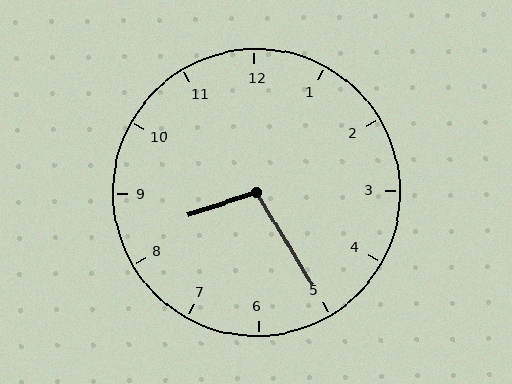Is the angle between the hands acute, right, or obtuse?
It is obtuse.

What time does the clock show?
8:25.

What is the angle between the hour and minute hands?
Approximately 102 degrees.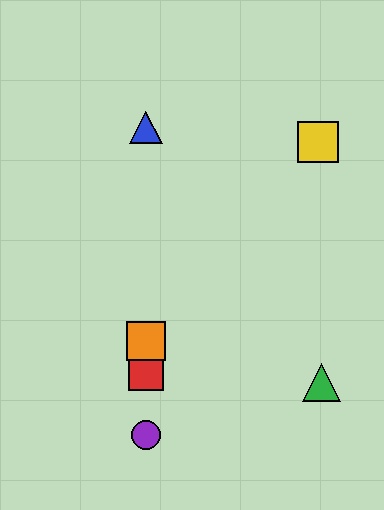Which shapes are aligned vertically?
The red square, the blue triangle, the purple circle, the orange square are aligned vertically.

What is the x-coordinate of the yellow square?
The yellow square is at x≈318.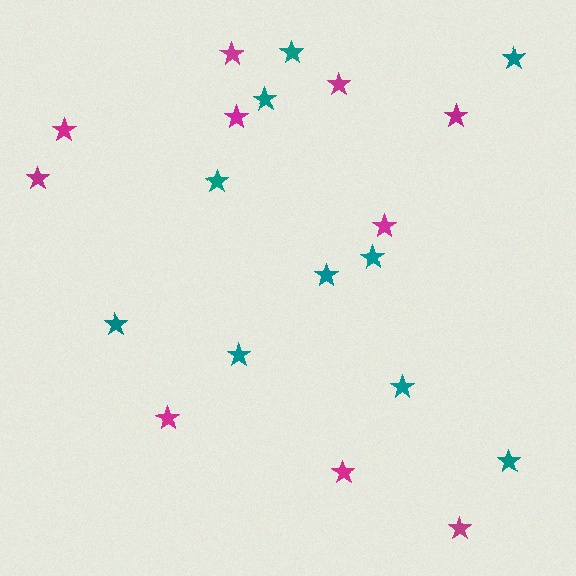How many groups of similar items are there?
There are 2 groups: one group of magenta stars (10) and one group of teal stars (10).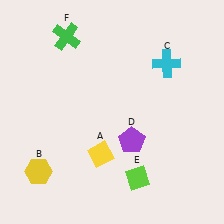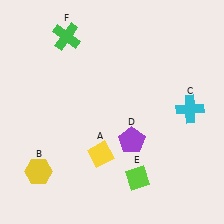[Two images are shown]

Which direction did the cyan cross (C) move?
The cyan cross (C) moved down.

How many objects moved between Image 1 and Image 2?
1 object moved between the two images.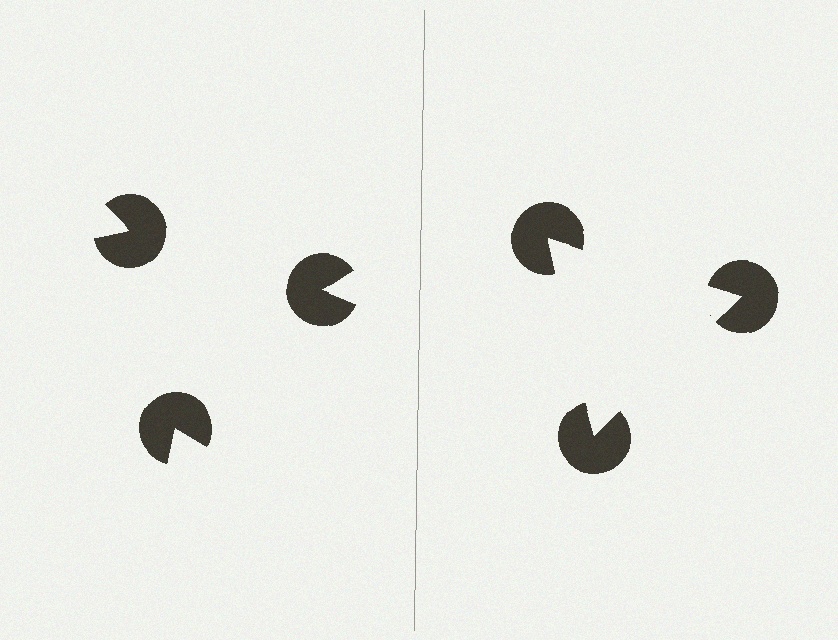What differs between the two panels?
The pac-man discs are positioned identically on both sides; only the wedge orientations differ. On the right they align to a triangle; on the left they are misaligned.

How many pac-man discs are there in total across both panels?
6 — 3 on each side.